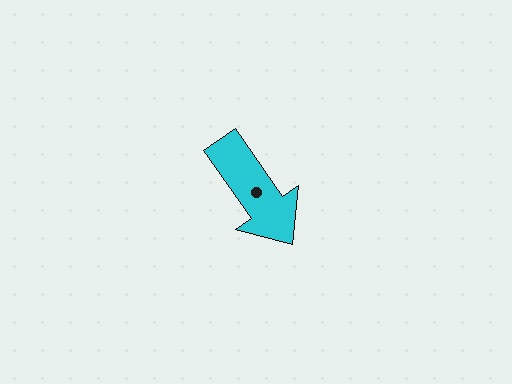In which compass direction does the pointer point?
Southeast.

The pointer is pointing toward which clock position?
Roughly 5 o'clock.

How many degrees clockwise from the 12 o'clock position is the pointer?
Approximately 145 degrees.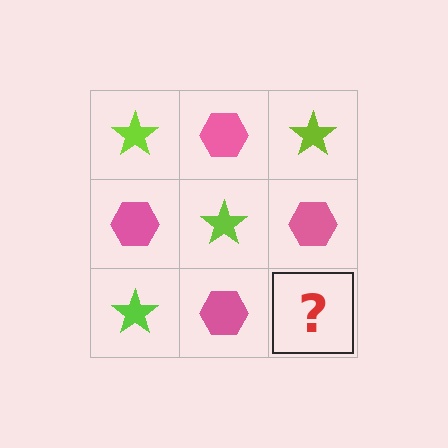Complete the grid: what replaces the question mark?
The question mark should be replaced with a lime star.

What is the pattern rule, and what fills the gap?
The rule is that it alternates lime star and pink hexagon in a checkerboard pattern. The gap should be filled with a lime star.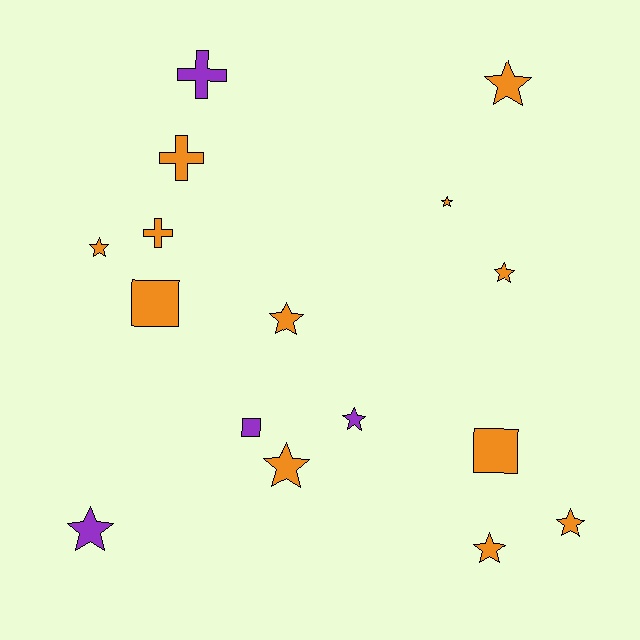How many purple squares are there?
There is 1 purple square.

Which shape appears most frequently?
Star, with 10 objects.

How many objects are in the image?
There are 16 objects.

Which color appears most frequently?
Orange, with 12 objects.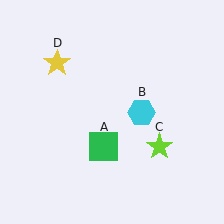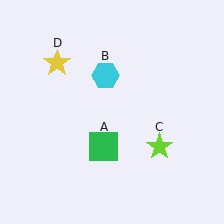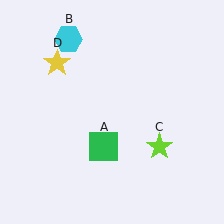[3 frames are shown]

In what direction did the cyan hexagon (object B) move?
The cyan hexagon (object B) moved up and to the left.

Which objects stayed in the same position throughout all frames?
Green square (object A) and lime star (object C) and yellow star (object D) remained stationary.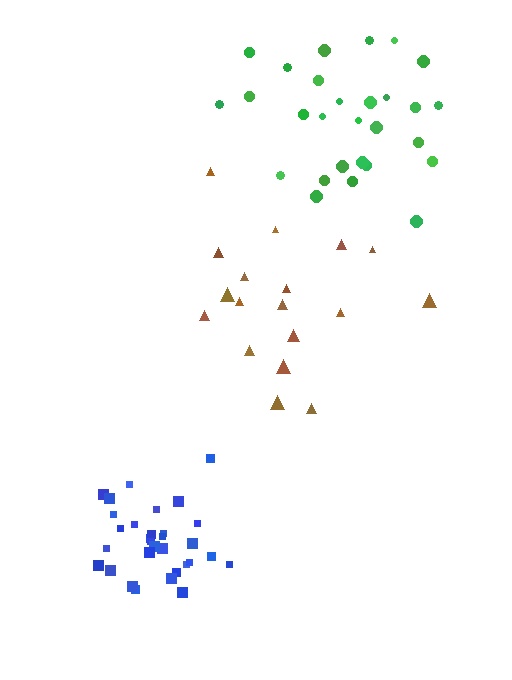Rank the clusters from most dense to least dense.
blue, green, brown.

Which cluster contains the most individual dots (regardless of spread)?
Blue (31).